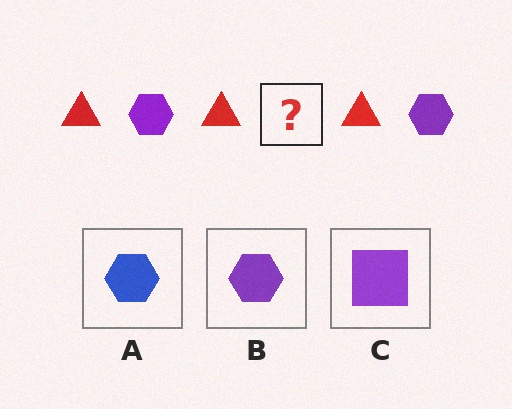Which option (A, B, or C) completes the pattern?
B.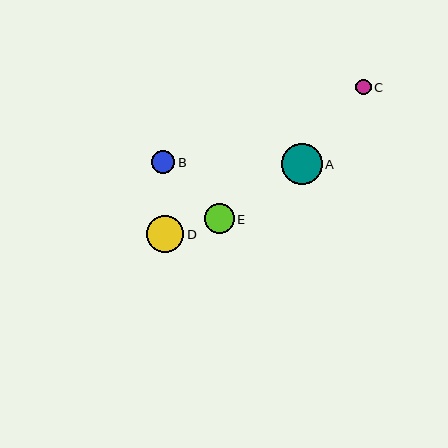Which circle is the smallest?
Circle C is the smallest with a size of approximately 15 pixels.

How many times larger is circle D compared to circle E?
Circle D is approximately 1.2 times the size of circle E.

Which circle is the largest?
Circle A is the largest with a size of approximately 41 pixels.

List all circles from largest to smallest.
From largest to smallest: A, D, E, B, C.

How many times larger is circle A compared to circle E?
Circle A is approximately 1.4 times the size of circle E.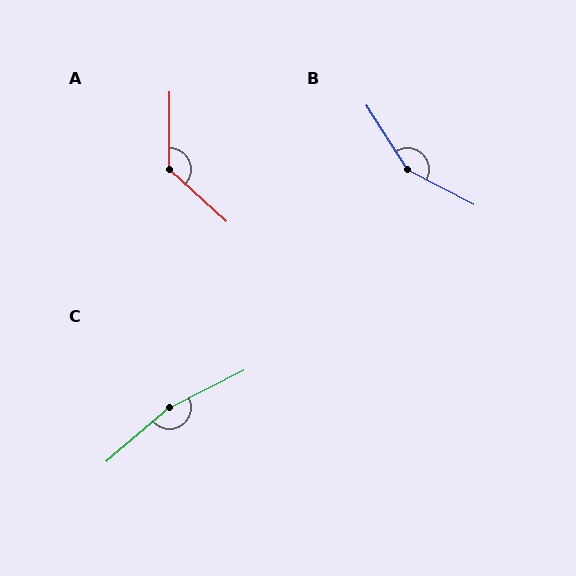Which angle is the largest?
C, at approximately 166 degrees.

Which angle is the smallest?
A, at approximately 132 degrees.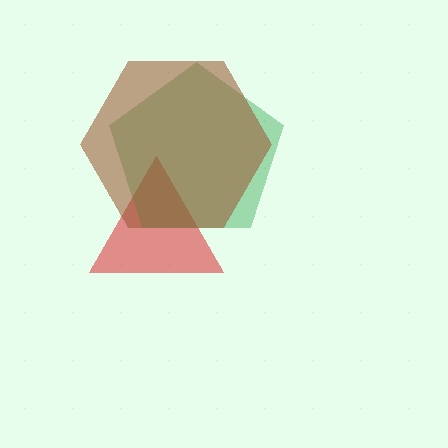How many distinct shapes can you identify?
There are 3 distinct shapes: a red triangle, a green pentagon, a brown hexagon.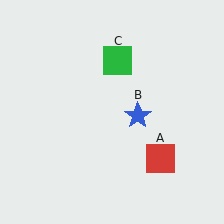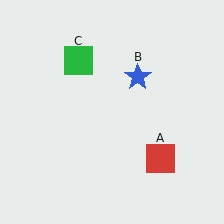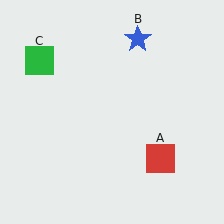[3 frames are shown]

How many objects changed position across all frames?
2 objects changed position: blue star (object B), green square (object C).